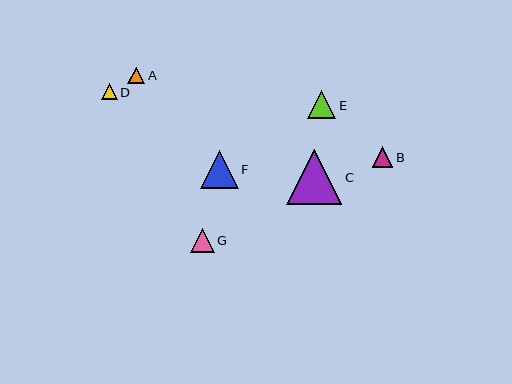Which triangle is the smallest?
Triangle D is the smallest with a size of approximately 16 pixels.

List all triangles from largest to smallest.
From largest to smallest: C, F, E, G, B, A, D.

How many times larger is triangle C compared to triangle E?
Triangle C is approximately 2.0 times the size of triangle E.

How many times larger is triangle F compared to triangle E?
Triangle F is approximately 1.3 times the size of triangle E.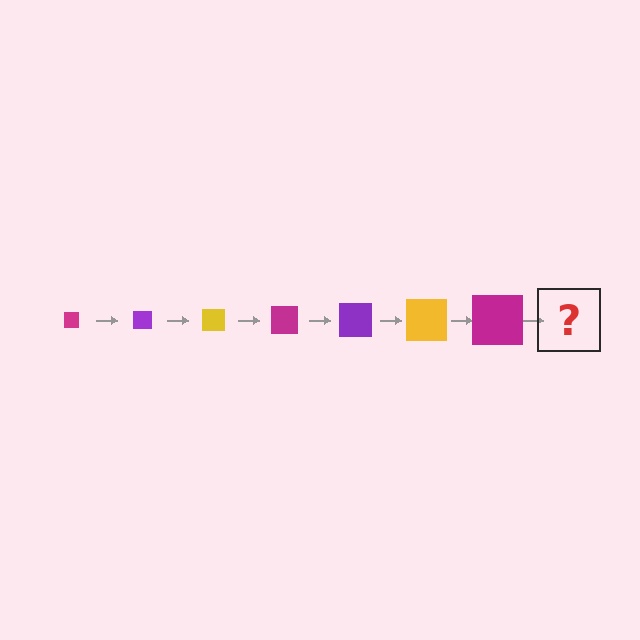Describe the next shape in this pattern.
It should be a purple square, larger than the previous one.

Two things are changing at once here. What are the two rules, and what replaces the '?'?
The two rules are that the square grows larger each step and the color cycles through magenta, purple, and yellow. The '?' should be a purple square, larger than the previous one.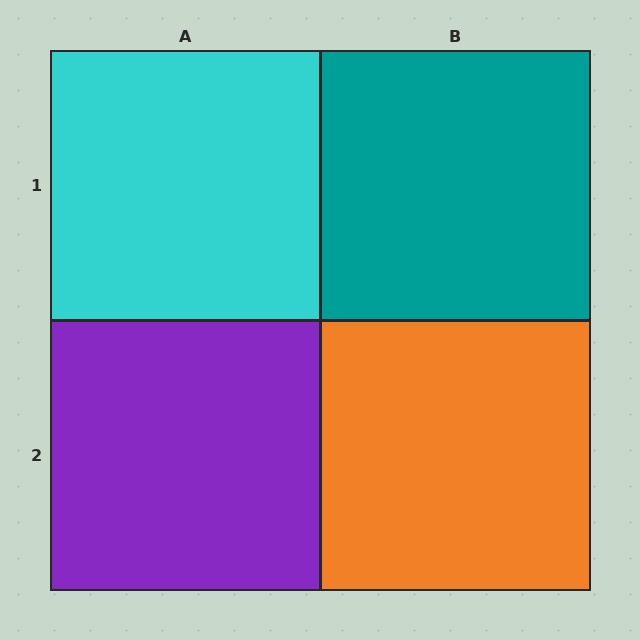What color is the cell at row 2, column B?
Orange.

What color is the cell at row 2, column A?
Purple.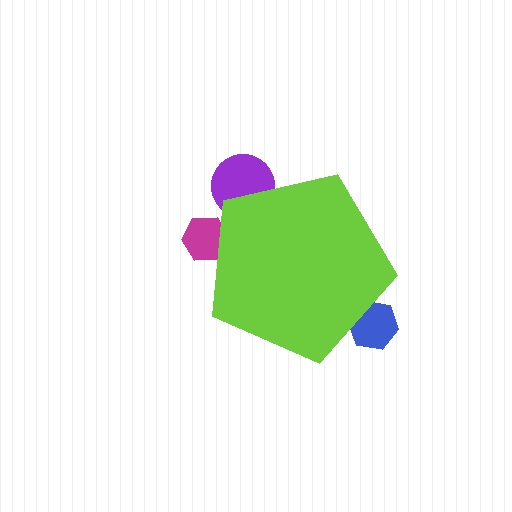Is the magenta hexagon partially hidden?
Yes, the magenta hexagon is partially hidden behind the lime pentagon.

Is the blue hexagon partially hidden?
Yes, the blue hexagon is partially hidden behind the lime pentagon.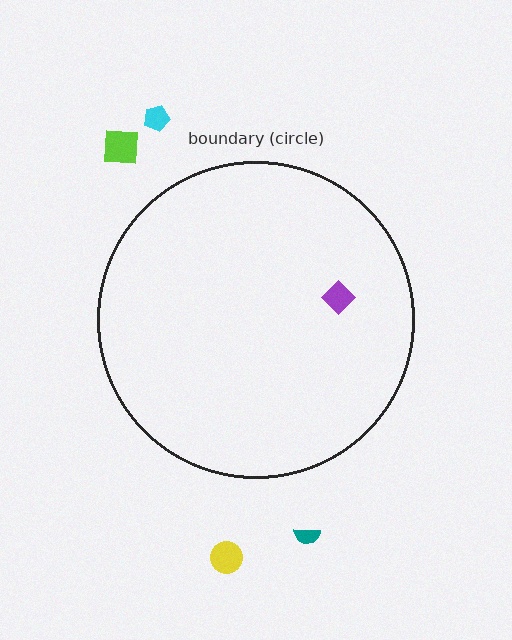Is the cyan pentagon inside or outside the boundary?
Outside.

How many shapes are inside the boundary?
1 inside, 4 outside.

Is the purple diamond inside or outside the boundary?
Inside.